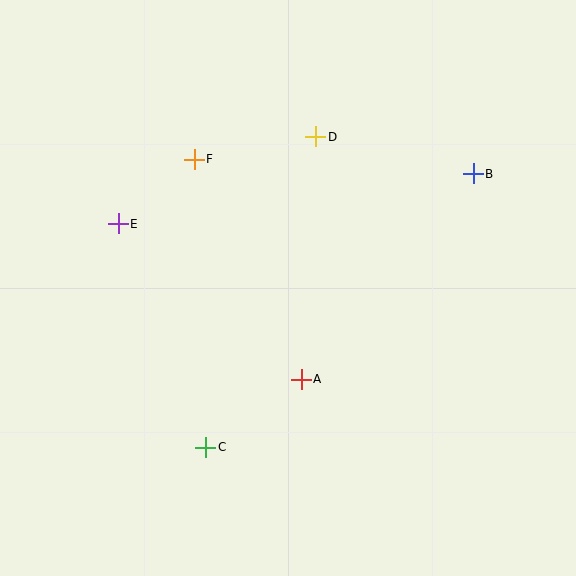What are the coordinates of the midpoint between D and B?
The midpoint between D and B is at (395, 155).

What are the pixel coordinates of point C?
Point C is at (206, 447).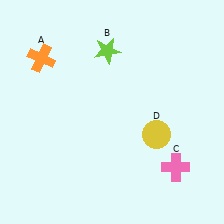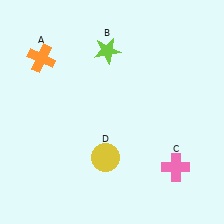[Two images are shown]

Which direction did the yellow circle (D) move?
The yellow circle (D) moved left.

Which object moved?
The yellow circle (D) moved left.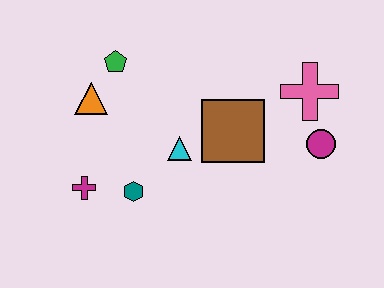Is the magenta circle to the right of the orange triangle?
Yes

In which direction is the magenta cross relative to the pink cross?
The magenta cross is to the left of the pink cross.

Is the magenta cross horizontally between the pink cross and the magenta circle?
No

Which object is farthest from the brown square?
The magenta cross is farthest from the brown square.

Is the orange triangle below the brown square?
No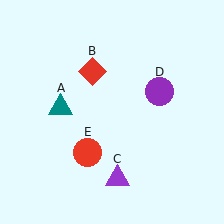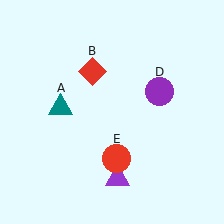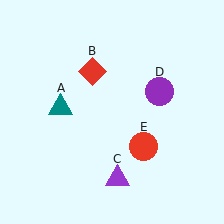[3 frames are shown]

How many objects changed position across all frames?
1 object changed position: red circle (object E).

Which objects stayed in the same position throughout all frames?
Teal triangle (object A) and red diamond (object B) and purple triangle (object C) and purple circle (object D) remained stationary.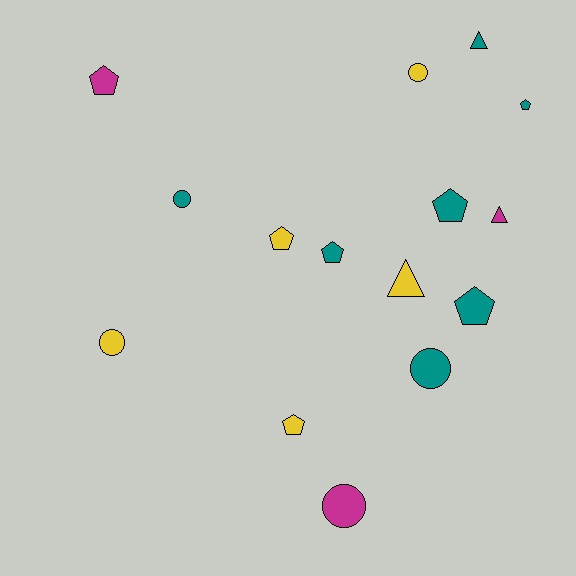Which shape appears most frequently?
Pentagon, with 7 objects.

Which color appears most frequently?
Teal, with 7 objects.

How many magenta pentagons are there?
There is 1 magenta pentagon.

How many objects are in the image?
There are 15 objects.